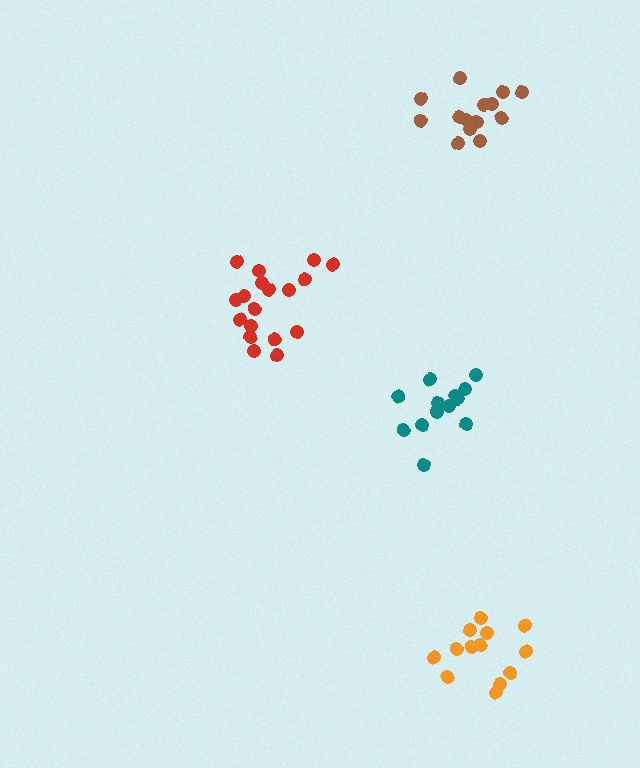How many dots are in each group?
Group 1: 13 dots, Group 2: 18 dots, Group 3: 13 dots, Group 4: 14 dots (58 total).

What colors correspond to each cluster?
The clusters are colored: teal, red, orange, brown.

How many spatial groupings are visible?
There are 4 spatial groupings.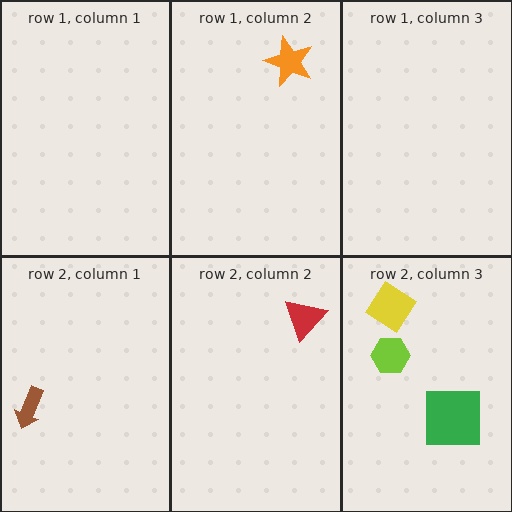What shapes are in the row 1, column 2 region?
The orange star.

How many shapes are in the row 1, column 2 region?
1.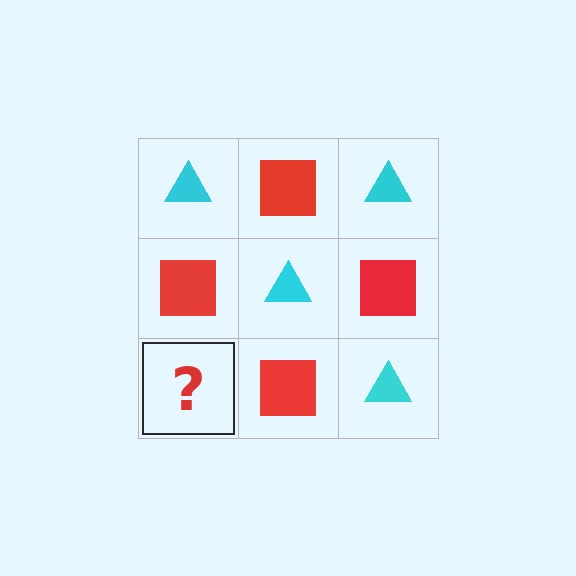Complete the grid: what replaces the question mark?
The question mark should be replaced with a cyan triangle.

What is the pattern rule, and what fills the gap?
The rule is that it alternates cyan triangle and red square in a checkerboard pattern. The gap should be filled with a cyan triangle.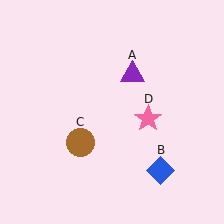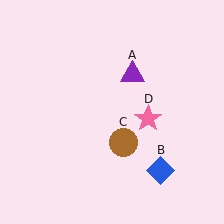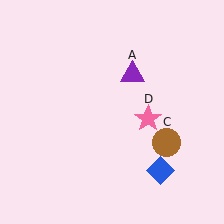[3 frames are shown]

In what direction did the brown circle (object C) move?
The brown circle (object C) moved right.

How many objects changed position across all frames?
1 object changed position: brown circle (object C).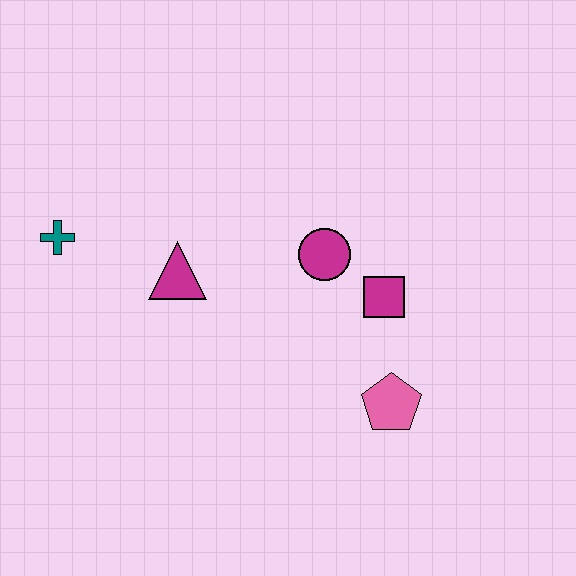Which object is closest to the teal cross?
The magenta triangle is closest to the teal cross.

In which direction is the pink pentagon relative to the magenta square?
The pink pentagon is below the magenta square.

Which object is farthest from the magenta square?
The teal cross is farthest from the magenta square.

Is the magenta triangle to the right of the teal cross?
Yes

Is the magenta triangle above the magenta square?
Yes